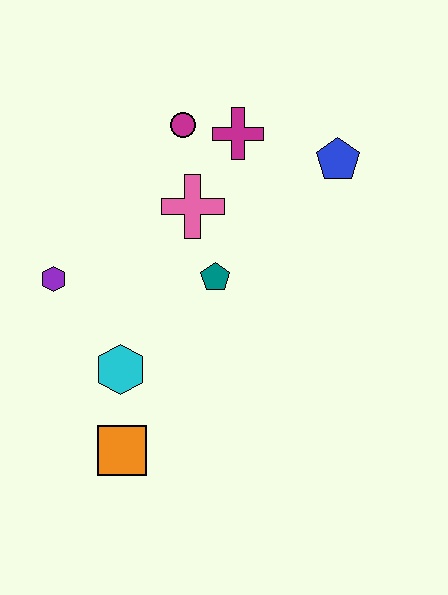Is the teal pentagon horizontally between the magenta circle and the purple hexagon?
No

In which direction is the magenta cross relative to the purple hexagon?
The magenta cross is to the right of the purple hexagon.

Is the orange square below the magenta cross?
Yes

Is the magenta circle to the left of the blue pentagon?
Yes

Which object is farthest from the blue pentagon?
The orange square is farthest from the blue pentagon.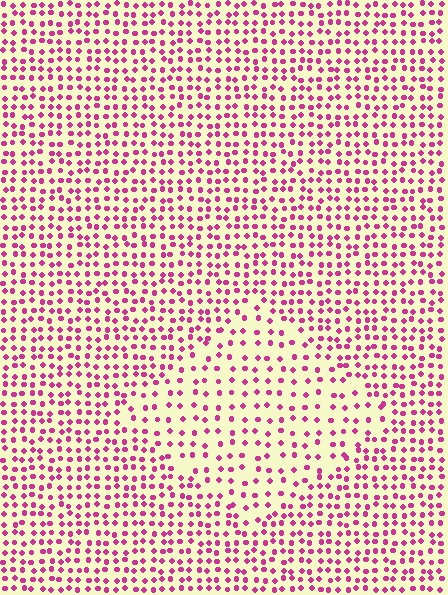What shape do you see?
I see a diamond.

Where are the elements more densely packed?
The elements are more densely packed outside the diamond boundary.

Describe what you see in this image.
The image contains small magenta elements arranged at two different densities. A diamond-shaped region is visible where the elements are less densely packed than the surrounding area.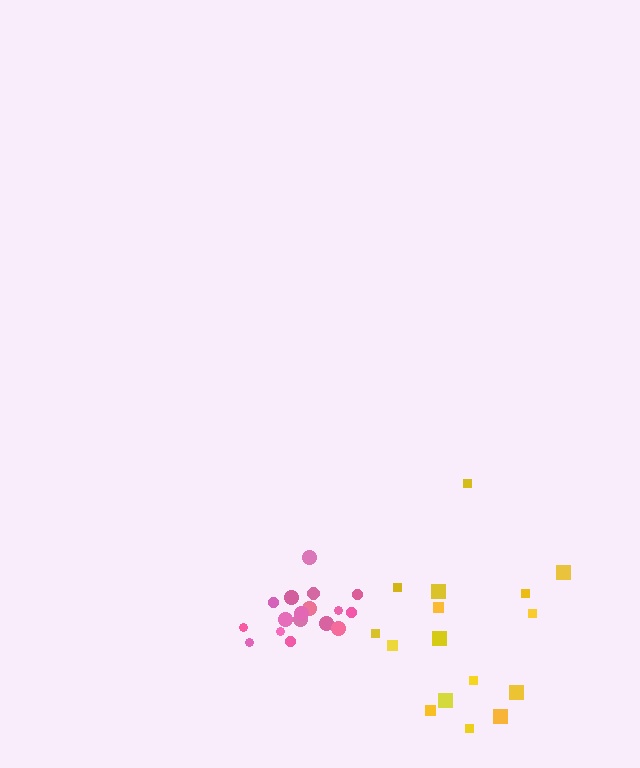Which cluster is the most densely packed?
Pink.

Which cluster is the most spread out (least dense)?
Yellow.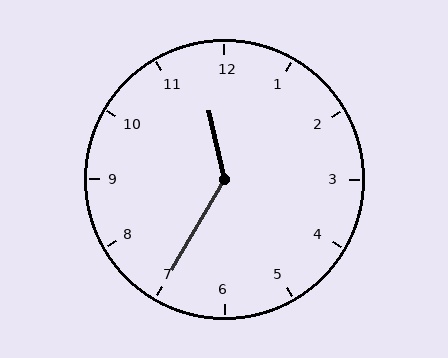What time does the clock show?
11:35.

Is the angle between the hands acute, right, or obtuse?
It is obtuse.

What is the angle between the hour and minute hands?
Approximately 138 degrees.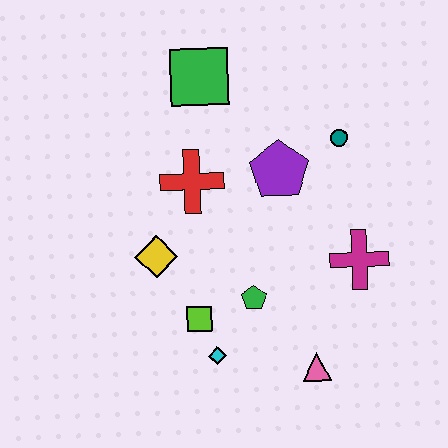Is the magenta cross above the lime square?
Yes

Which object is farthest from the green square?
The pink triangle is farthest from the green square.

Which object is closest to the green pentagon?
The lime square is closest to the green pentagon.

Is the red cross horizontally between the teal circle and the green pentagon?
No